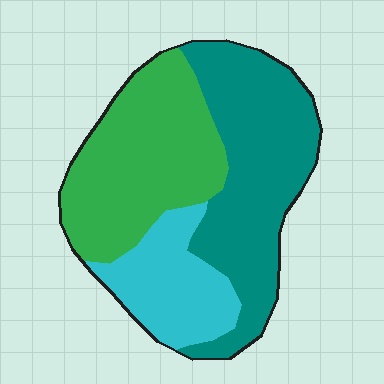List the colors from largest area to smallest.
From largest to smallest: teal, green, cyan.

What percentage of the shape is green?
Green covers roughly 40% of the shape.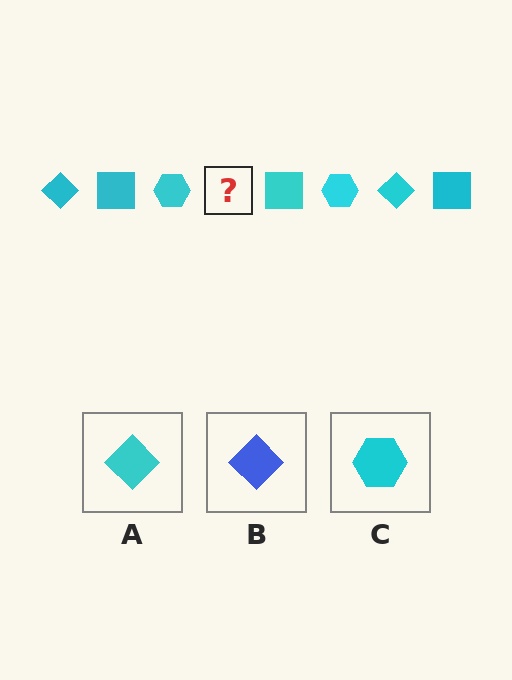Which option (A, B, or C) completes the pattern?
A.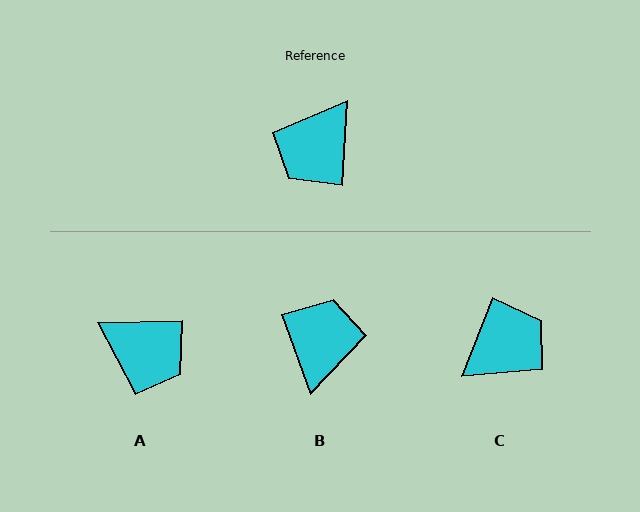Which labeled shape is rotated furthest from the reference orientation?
C, about 162 degrees away.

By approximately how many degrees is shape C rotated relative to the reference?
Approximately 162 degrees counter-clockwise.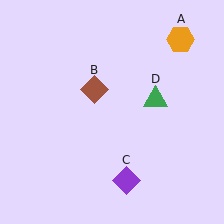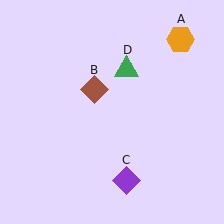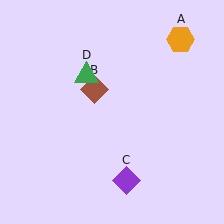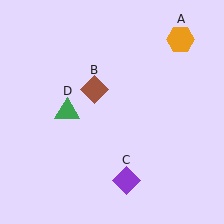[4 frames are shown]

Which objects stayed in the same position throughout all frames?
Orange hexagon (object A) and brown diamond (object B) and purple diamond (object C) remained stationary.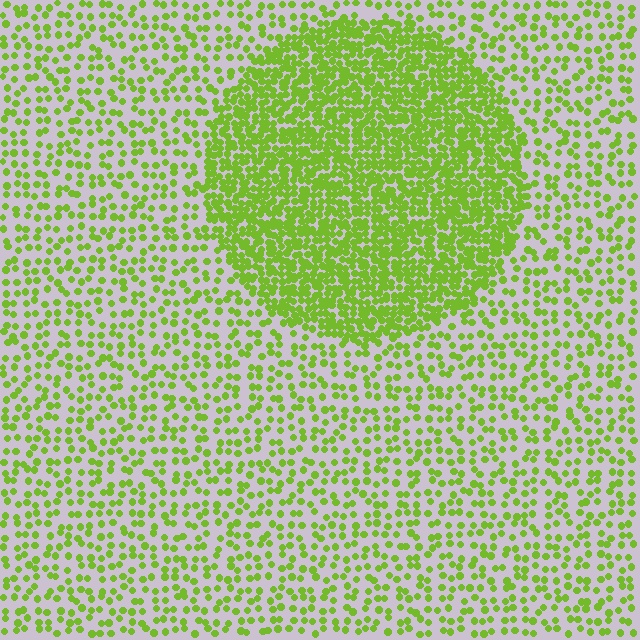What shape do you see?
I see a circle.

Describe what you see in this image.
The image contains small lime elements arranged at two different densities. A circle-shaped region is visible where the elements are more densely packed than the surrounding area.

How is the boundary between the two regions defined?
The boundary is defined by a change in element density (approximately 2.6x ratio). All elements are the same color, size, and shape.